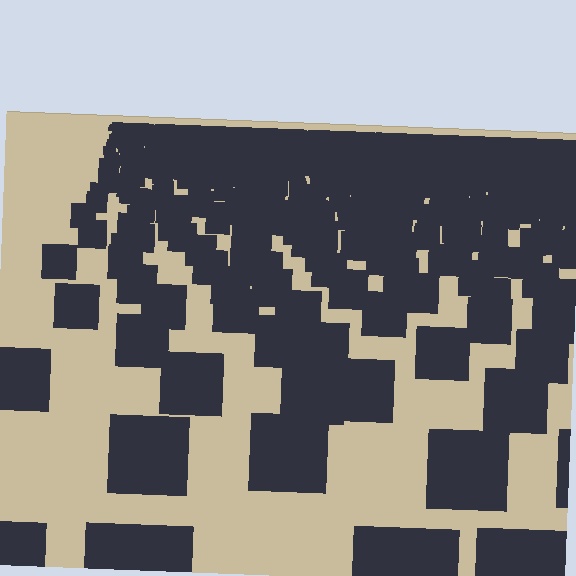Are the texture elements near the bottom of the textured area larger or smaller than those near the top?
Larger. Near the bottom, elements are closer to the viewer and appear at a bigger on-screen size.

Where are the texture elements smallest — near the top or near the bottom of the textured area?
Near the top.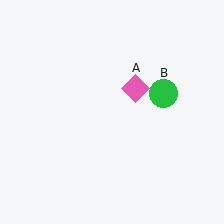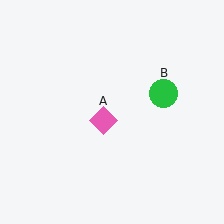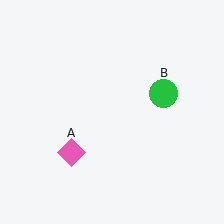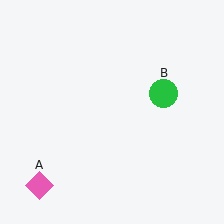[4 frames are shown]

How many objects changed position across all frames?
1 object changed position: pink diamond (object A).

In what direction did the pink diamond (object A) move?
The pink diamond (object A) moved down and to the left.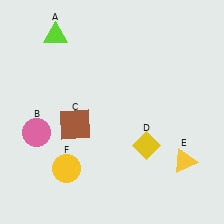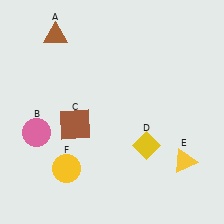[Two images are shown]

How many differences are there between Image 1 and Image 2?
There is 1 difference between the two images.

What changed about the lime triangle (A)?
In Image 1, A is lime. In Image 2, it changed to brown.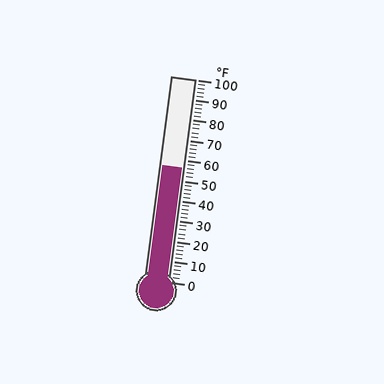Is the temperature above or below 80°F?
The temperature is below 80°F.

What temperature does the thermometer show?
The thermometer shows approximately 56°F.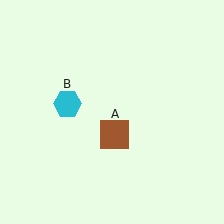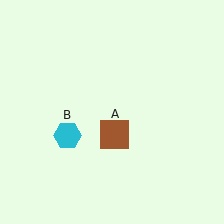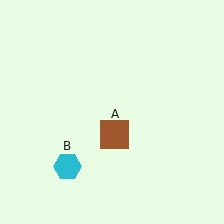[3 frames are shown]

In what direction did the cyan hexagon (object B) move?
The cyan hexagon (object B) moved down.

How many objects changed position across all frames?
1 object changed position: cyan hexagon (object B).